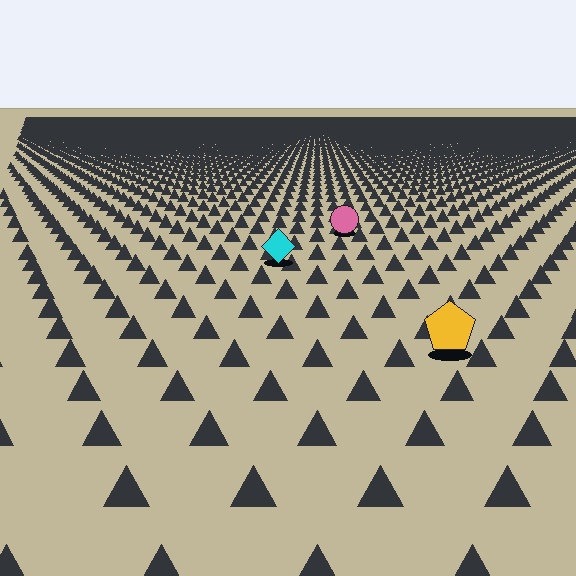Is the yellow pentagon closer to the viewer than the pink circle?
Yes. The yellow pentagon is closer — you can tell from the texture gradient: the ground texture is coarser near it.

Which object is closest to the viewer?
The yellow pentagon is closest. The texture marks near it are larger and more spread out.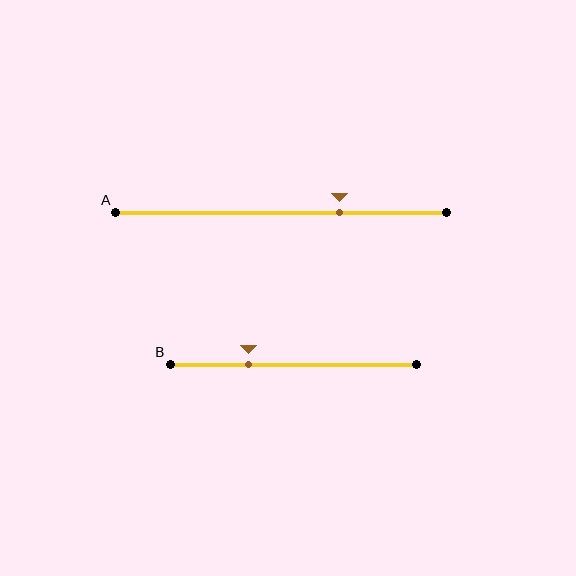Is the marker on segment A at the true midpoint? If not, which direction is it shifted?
No, the marker on segment A is shifted to the right by about 18% of the segment length.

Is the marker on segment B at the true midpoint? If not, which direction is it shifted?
No, the marker on segment B is shifted to the left by about 18% of the segment length.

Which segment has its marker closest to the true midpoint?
Segment A has its marker closest to the true midpoint.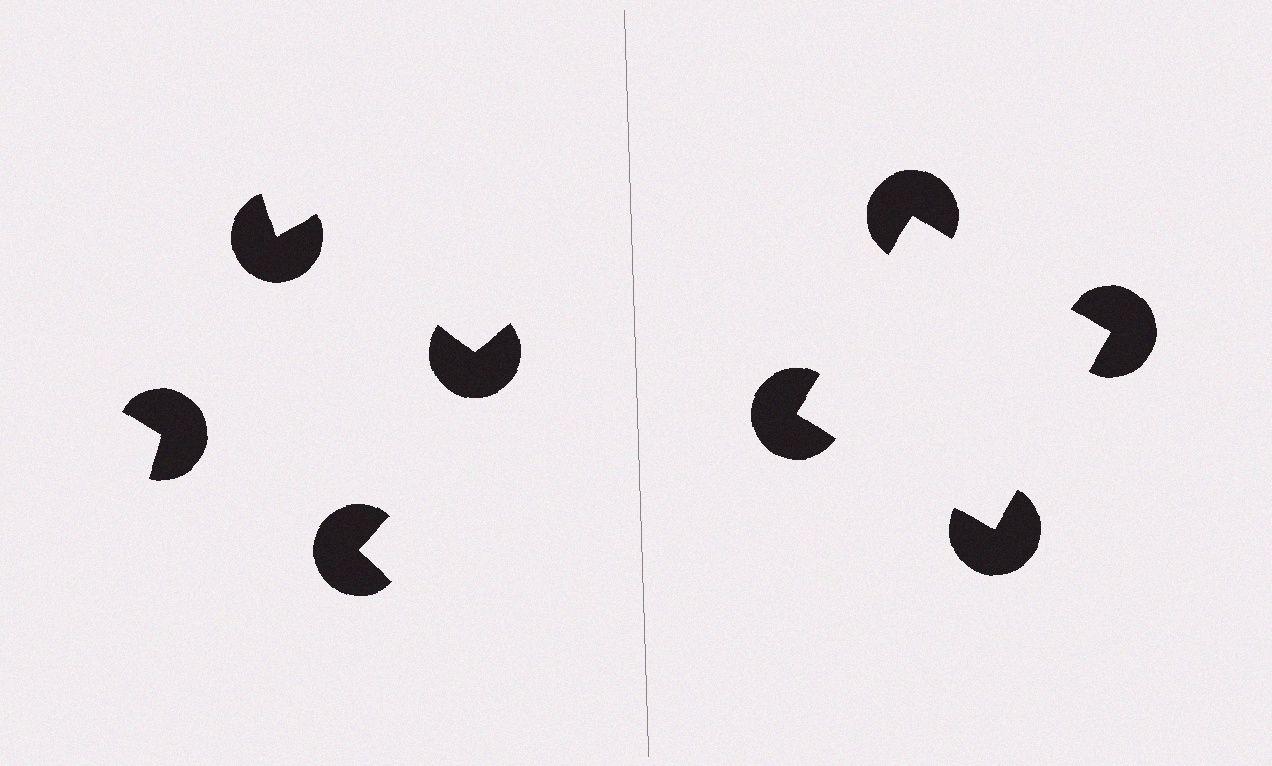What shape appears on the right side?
An illusory square.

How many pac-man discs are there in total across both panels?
8 — 4 on each side.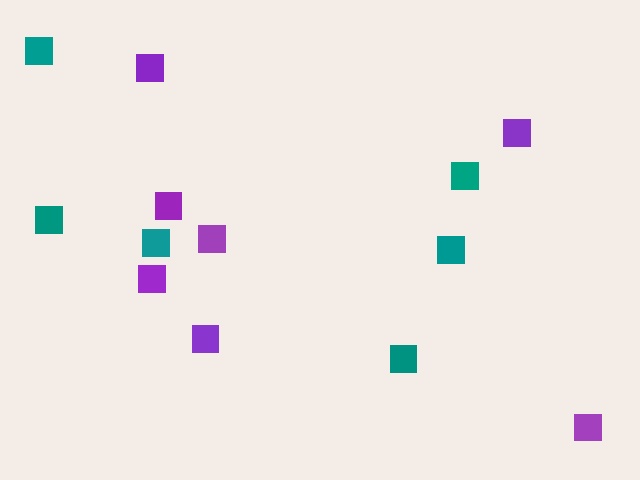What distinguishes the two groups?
There are 2 groups: one group of teal squares (6) and one group of purple squares (7).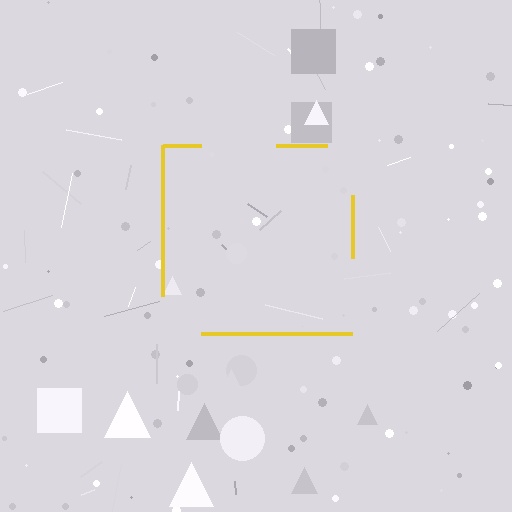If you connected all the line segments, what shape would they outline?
They would outline a square.